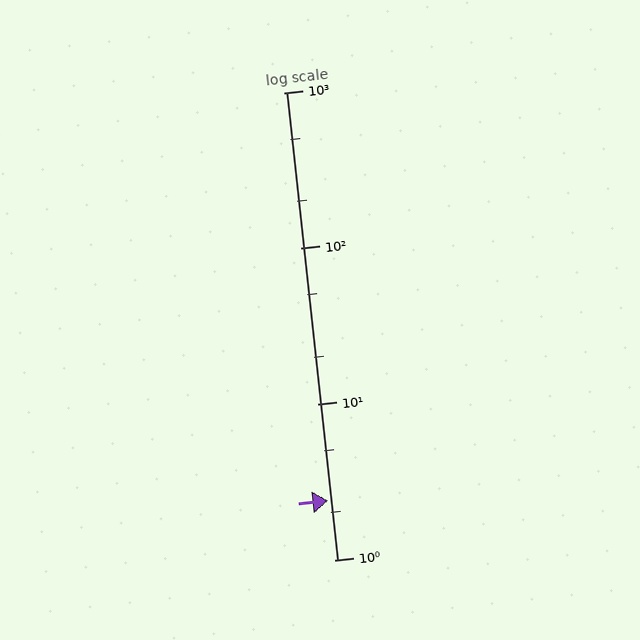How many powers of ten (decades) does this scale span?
The scale spans 3 decades, from 1 to 1000.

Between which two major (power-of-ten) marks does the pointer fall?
The pointer is between 1 and 10.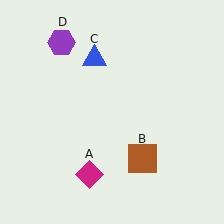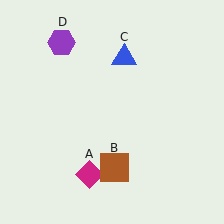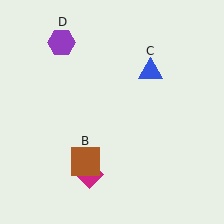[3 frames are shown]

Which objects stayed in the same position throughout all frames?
Magenta diamond (object A) and purple hexagon (object D) remained stationary.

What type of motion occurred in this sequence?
The brown square (object B), blue triangle (object C) rotated clockwise around the center of the scene.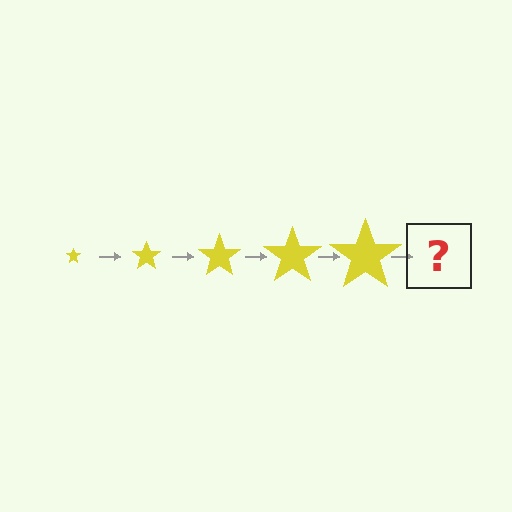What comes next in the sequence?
The next element should be a yellow star, larger than the previous one.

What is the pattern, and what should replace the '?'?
The pattern is that the star gets progressively larger each step. The '?' should be a yellow star, larger than the previous one.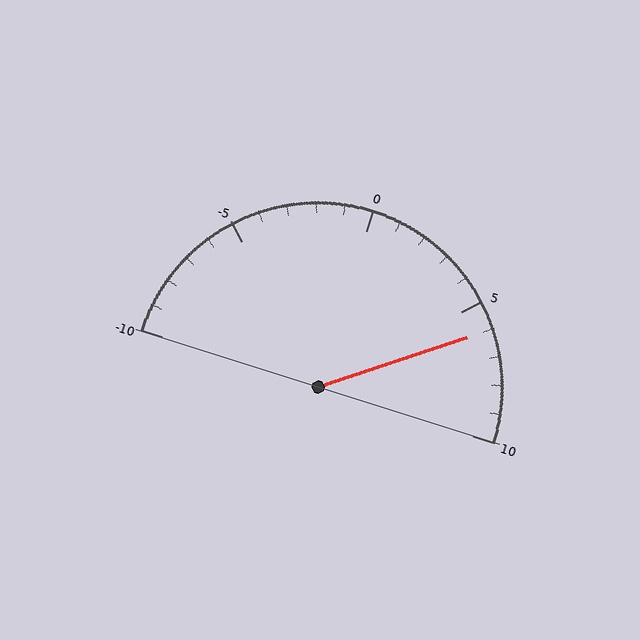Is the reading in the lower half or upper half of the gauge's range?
The reading is in the upper half of the range (-10 to 10).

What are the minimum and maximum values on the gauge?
The gauge ranges from -10 to 10.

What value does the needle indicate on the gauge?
The needle indicates approximately 6.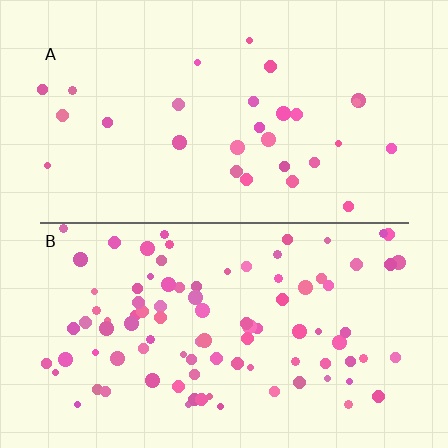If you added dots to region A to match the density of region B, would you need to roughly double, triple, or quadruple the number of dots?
Approximately triple.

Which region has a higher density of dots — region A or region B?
B (the bottom).